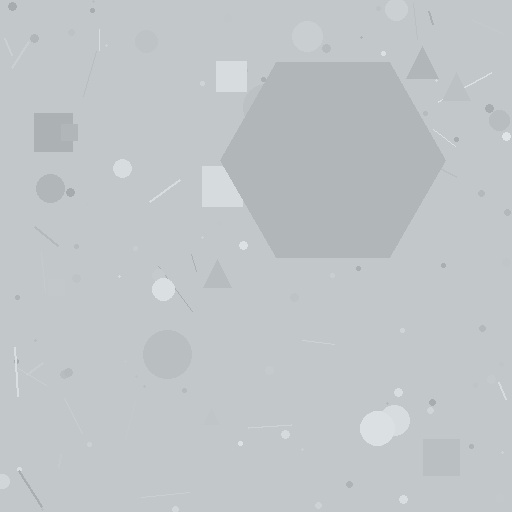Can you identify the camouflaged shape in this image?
The camouflaged shape is a hexagon.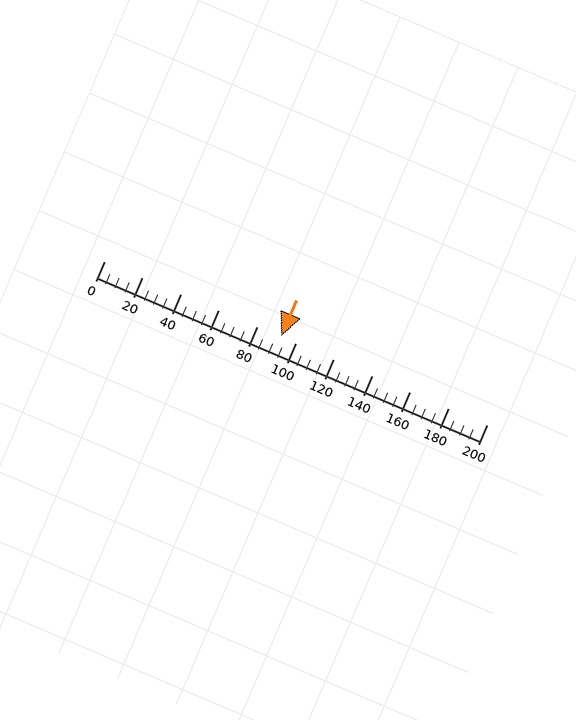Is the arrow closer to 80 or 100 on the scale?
The arrow is closer to 100.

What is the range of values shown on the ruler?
The ruler shows values from 0 to 200.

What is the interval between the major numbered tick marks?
The major tick marks are spaced 20 units apart.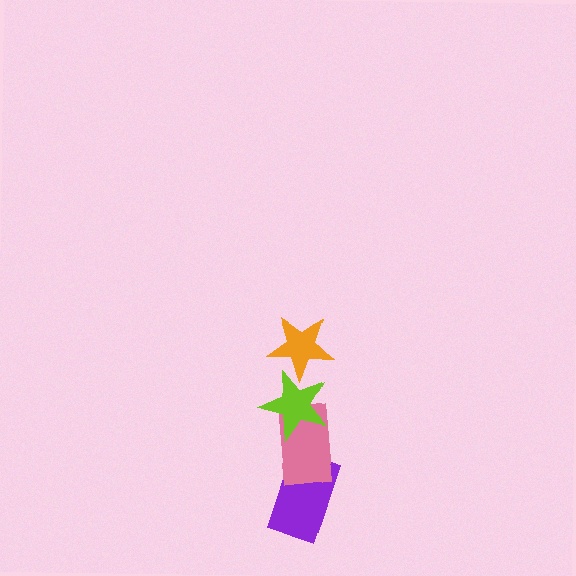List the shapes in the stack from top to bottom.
From top to bottom: the orange star, the lime star, the pink rectangle, the purple rectangle.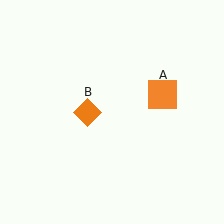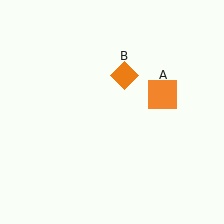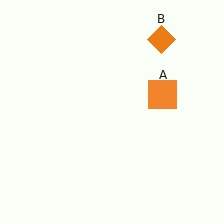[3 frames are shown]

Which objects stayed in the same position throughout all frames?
Orange square (object A) remained stationary.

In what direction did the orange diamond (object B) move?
The orange diamond (object B) moved up and to the right.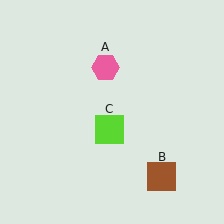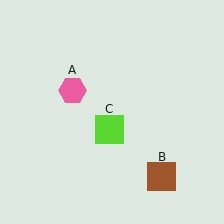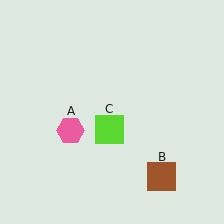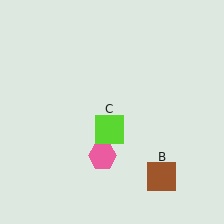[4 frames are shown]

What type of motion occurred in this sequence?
The pink hexagon (object A) rotated counterclockwise around the center of the scene.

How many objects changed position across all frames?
1 object changed position: pink hexagon (object A).